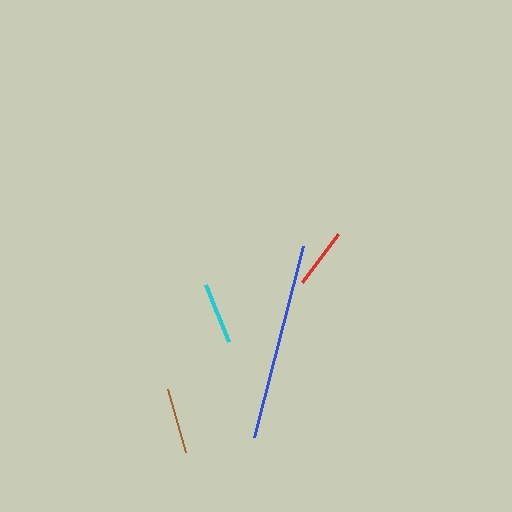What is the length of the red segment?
The red segment is approximately 61 pixels long.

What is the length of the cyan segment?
The cyan segment is approximately 61 pixels long.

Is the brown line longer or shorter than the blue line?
The blue line is longer than the brown line.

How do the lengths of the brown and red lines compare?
The brown and red lines are approximately the same length.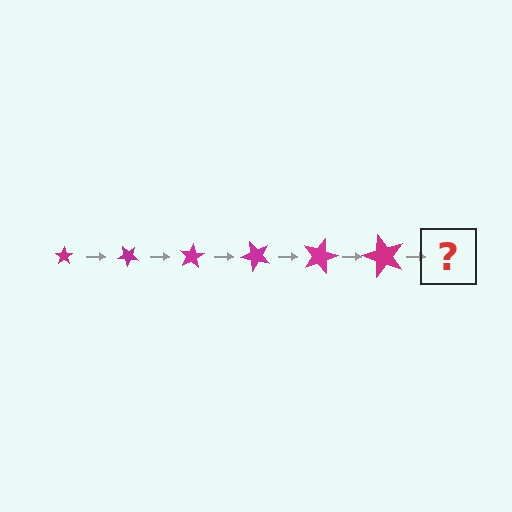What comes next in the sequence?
The next element should be a star, larger than the previous one and rotated 240 degrees from the start.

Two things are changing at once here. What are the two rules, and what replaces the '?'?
The two rules are that the star grows larger each step and it rotates 40 degrees each step. The '?' should be a star, larger than the previous one and rotated 240 degrees from the start.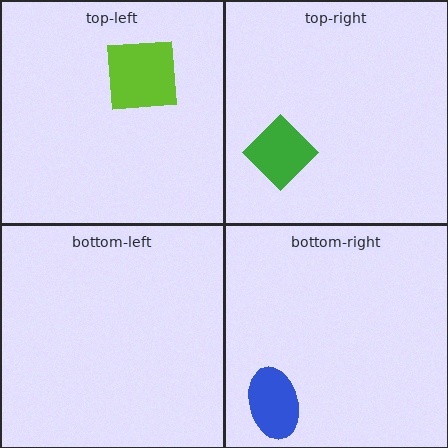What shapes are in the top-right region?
The green diamond.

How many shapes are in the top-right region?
1.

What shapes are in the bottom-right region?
The blue ellipse.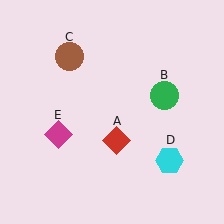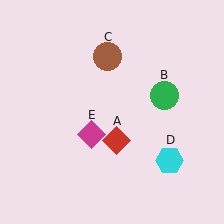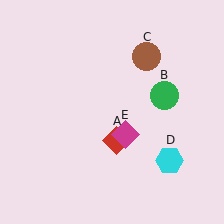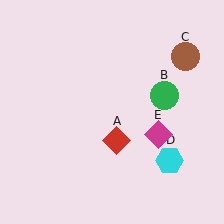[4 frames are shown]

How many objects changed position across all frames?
2 objects changed position: brown circle (object C), magenta diamond (object E).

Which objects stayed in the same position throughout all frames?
Red diamond (object A) and green circle (object B) and cyan hexagon (object D) remained stationary.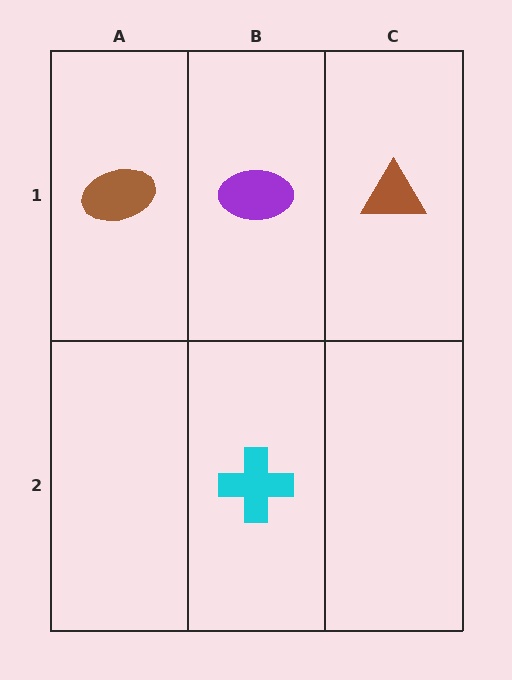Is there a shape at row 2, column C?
No, that cell is empty.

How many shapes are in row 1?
3 shapes.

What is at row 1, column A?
A brown ellipse.